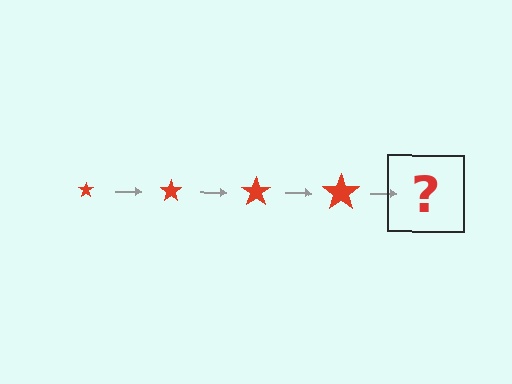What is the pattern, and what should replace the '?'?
The pattern is that the star gets progressively larger each step. The '?' should be a red star, larger than the previous one.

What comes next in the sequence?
The next element should be a red star, larger than the previous one.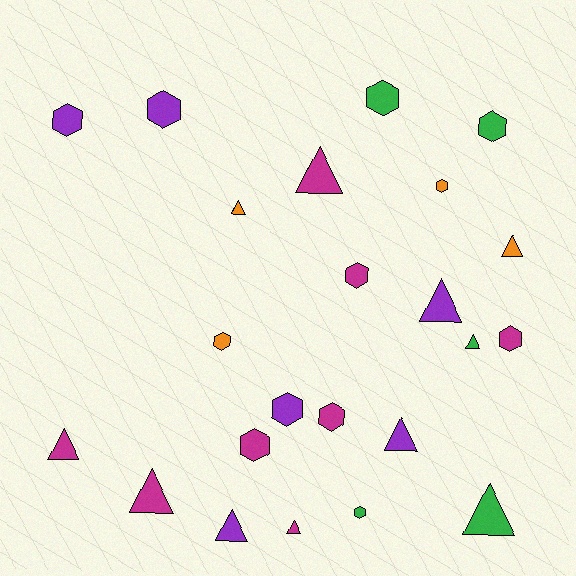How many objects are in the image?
There are 23 objects.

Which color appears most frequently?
Magenta, with 8 objects.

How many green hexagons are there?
There are 3 green hexagons.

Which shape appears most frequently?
Hexagon, with 12 objects.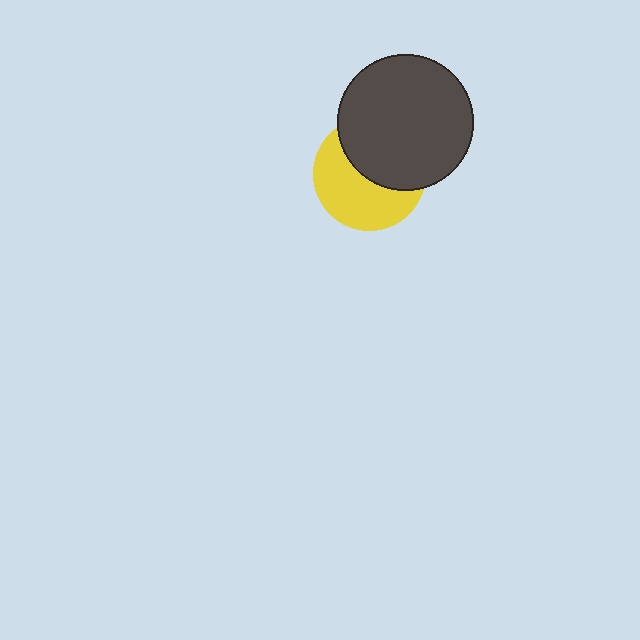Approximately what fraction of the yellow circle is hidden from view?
Roughly 47% of the yellow circle is hidden behind the dark gray circle.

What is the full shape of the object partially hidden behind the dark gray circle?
The partially hidden object is a yellow circle.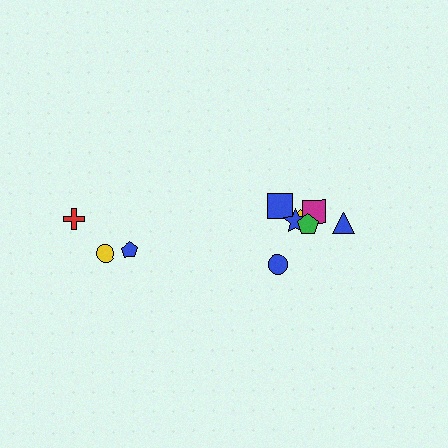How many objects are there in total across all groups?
There are 11 objects.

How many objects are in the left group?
There are 3 objects.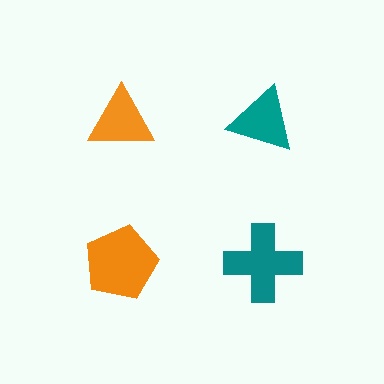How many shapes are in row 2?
2 shapes.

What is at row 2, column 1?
An orange pentagon.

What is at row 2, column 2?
A teal cross.